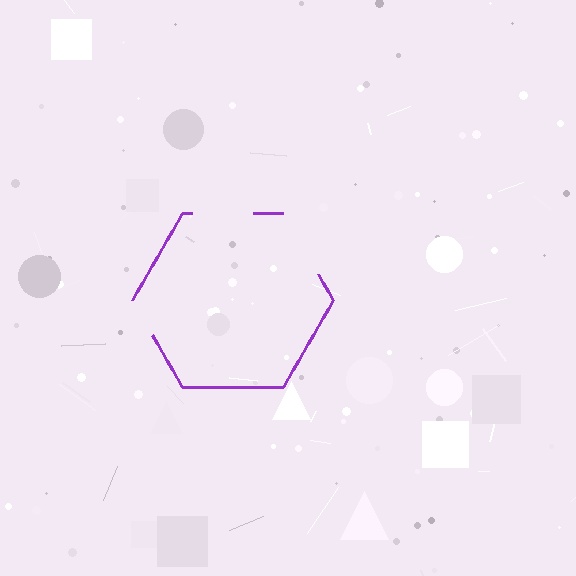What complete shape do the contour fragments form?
The contour fragments form a hexagon.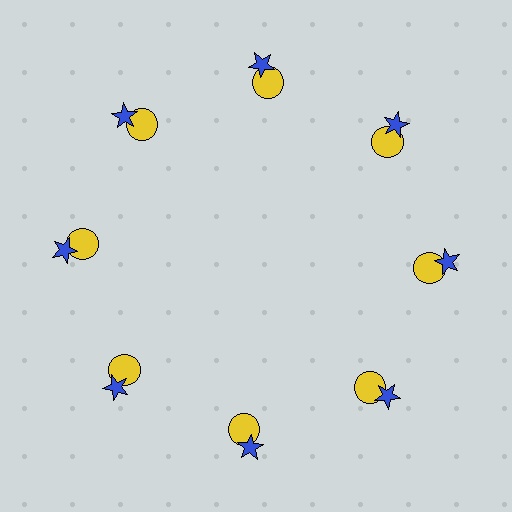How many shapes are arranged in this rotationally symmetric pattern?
There are 16 shapes, arranged in 8 groups of 2.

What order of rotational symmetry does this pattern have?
This pattern has 8-fold rotational symmetry.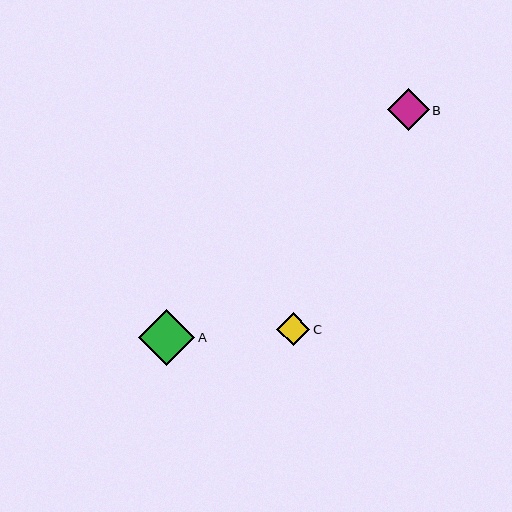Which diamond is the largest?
Diamond A is the largest with a size of approximately 56 pixels.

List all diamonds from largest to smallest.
From largest to smallest: A, B, C.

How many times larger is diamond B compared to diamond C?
Diamond B is approximately 1.3 times the size of diamond C.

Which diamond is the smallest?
Diamond C is the smallest with a size of approximately 33 pixels.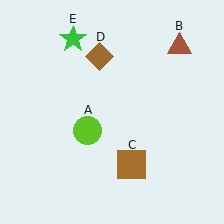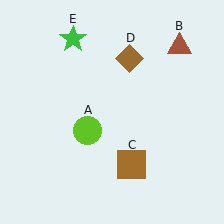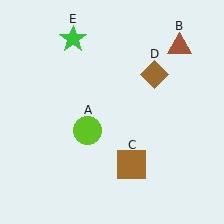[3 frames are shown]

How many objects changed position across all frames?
1 object changed position: brown diamond (object D).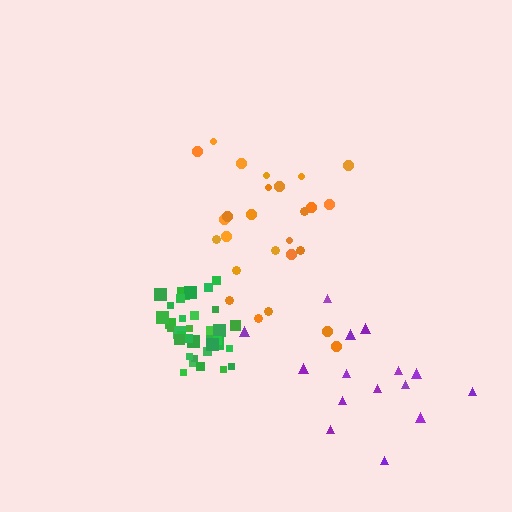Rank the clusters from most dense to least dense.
green, orange, purple.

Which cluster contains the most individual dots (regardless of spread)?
Green (35).